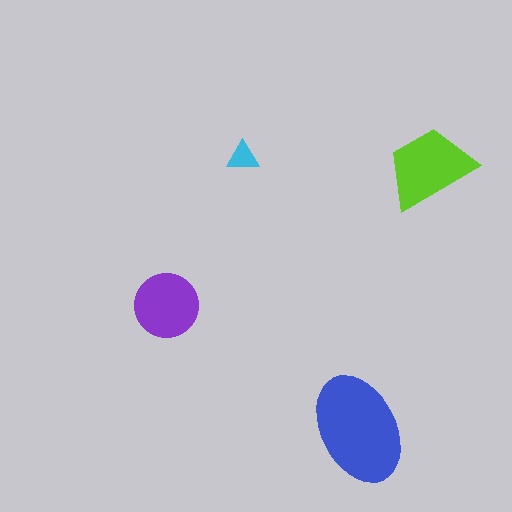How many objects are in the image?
There are 4 objects in the image.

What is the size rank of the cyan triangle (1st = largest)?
4th.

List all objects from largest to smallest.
The blue ellipse, the lime trapezoid, the purple circle, the cyan triangle.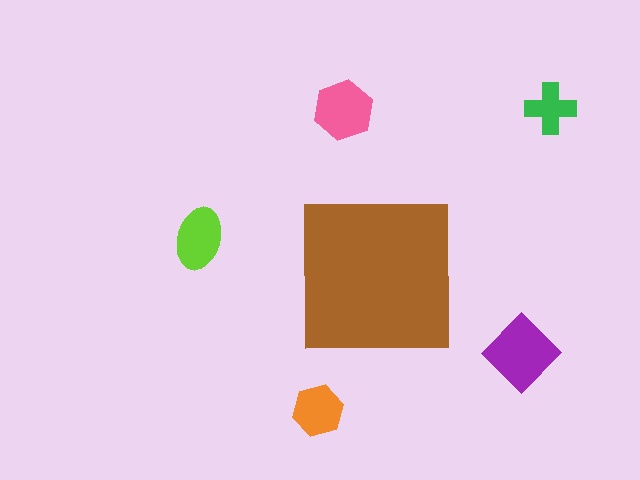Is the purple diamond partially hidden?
No, the purple diamond is fully visible.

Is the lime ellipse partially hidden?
No, the lime ellipse is fully visible.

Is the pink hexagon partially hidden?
No, the pink hexagon is fully visible.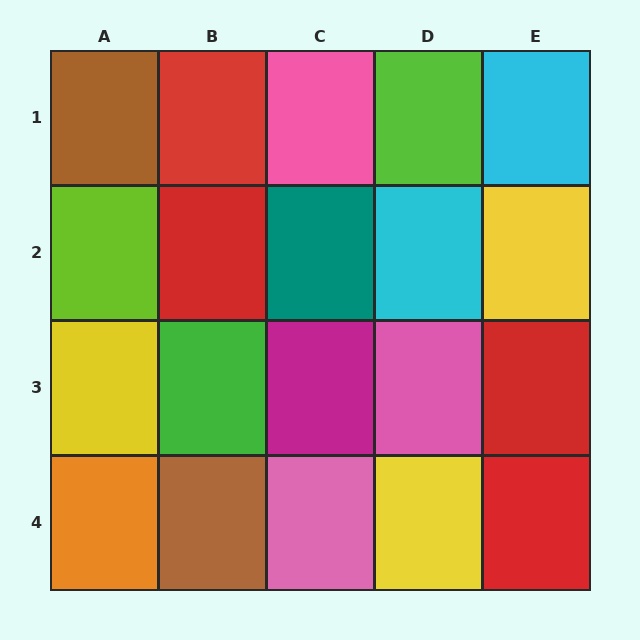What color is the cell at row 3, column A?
Yellow.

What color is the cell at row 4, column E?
Red.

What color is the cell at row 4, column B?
Brown.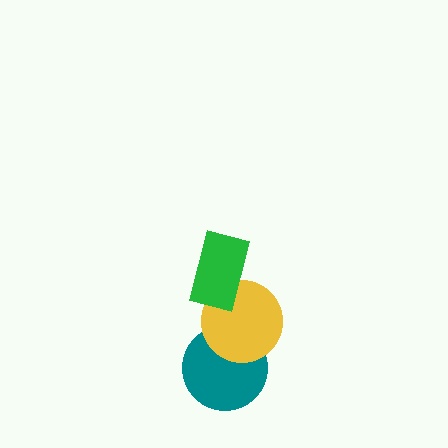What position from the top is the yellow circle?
The yellow circle is 2nd from the top.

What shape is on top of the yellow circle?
The green rectangle is on top of the yellow circle.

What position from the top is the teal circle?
The teal circle is 3rd from the top.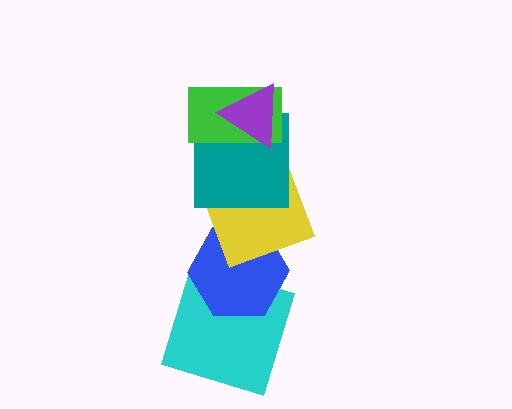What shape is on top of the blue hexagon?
The yellow square is on top of the blue hexagon.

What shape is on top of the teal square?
The green rectangle is on top of the teal square.